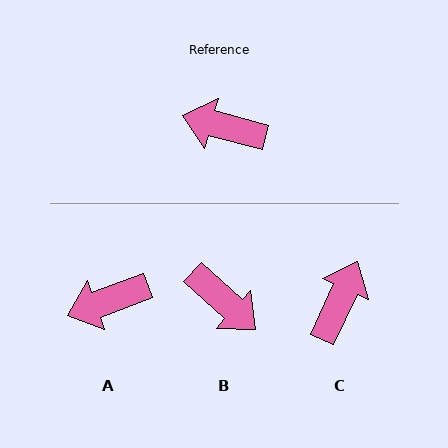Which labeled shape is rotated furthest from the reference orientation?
B, about 152 degrees away.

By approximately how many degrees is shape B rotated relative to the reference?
Approximately 152 degrees counter-clockwise.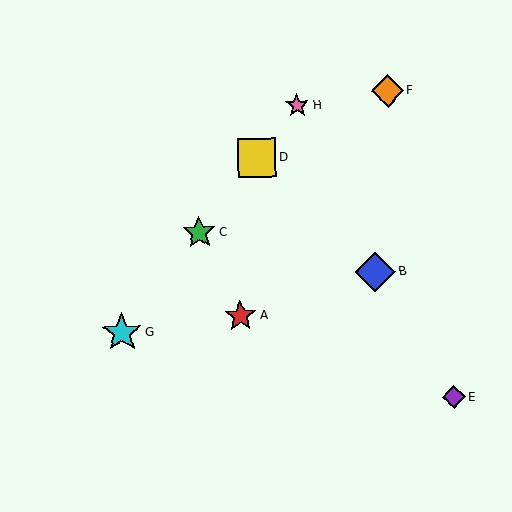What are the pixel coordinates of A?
Object A is at (240, 316).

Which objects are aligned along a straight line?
Objects C, D, G, H are aligned along a straight line.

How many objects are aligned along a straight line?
4 objects (C, D, G, H) are aligned along a straight line.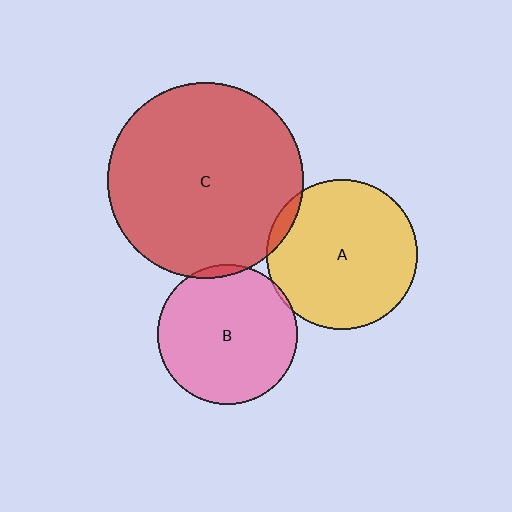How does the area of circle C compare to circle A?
Approximately 1.7 times.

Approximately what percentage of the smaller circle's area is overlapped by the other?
Approximately 5%.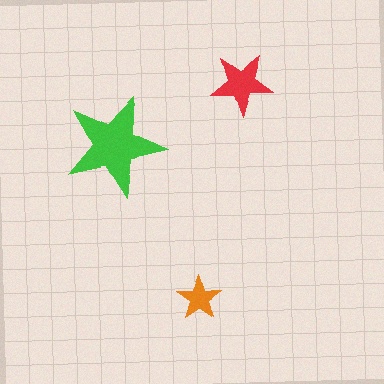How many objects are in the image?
There are 3 objects in the image.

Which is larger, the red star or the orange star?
The red one.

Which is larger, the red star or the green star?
The green one.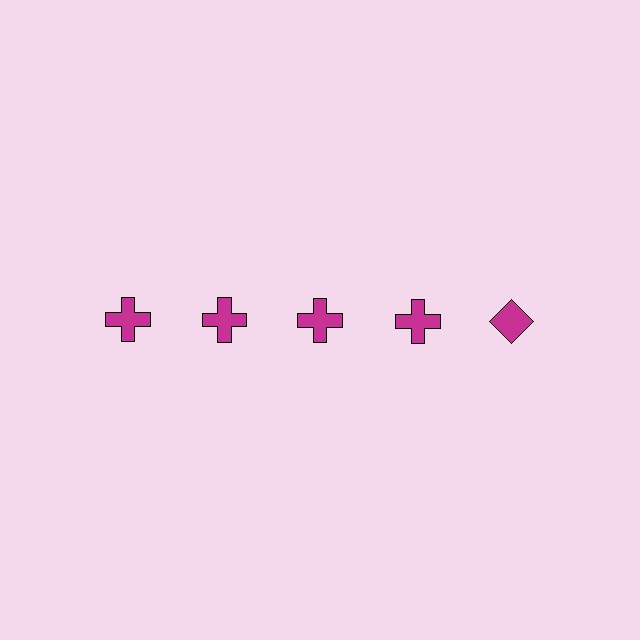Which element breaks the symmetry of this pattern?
The magenta diamond in the top row, rightmost column breaks the symmetry. All other shapes are magenta crosses.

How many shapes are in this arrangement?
There are 5 shapes arranged in a grid pattern.